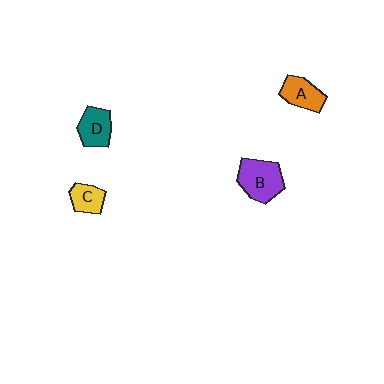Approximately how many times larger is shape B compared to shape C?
Approximately 1.8 times.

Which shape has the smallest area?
Shape C (yellow).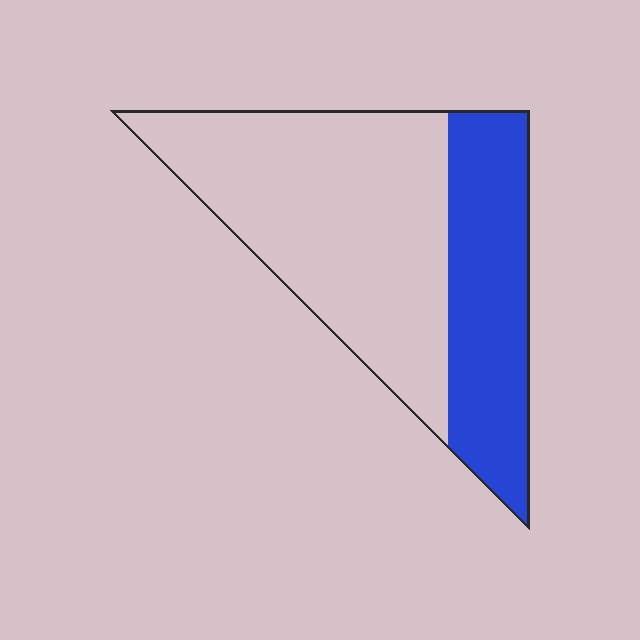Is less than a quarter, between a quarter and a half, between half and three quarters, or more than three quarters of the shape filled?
Between a quarter and a half.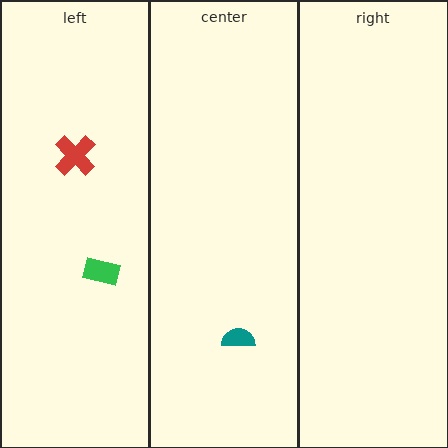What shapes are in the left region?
The green rectangle, the red cross.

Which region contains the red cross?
The left region.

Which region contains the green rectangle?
The left region.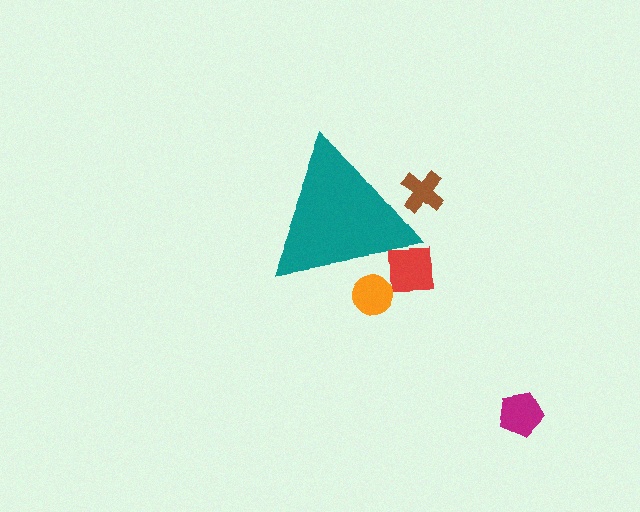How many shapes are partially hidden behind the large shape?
3 shapes are partially hidden.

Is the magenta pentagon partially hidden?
No, the magenta pentagon is fully visible.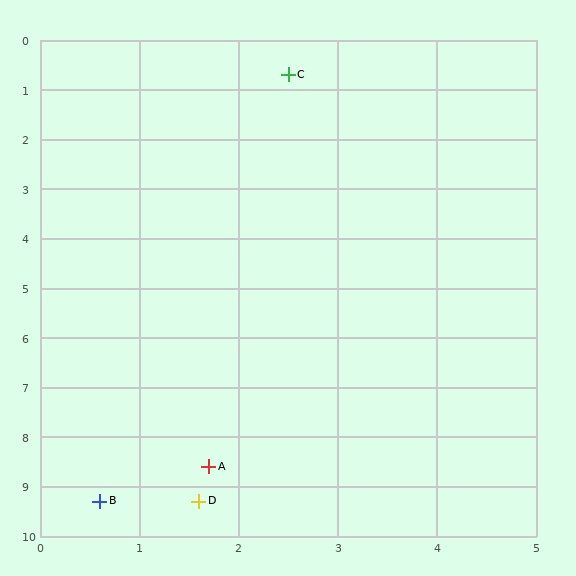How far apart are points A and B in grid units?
Points A and B are about 1.3 grid units apart.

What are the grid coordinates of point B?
Point B is at approximately (0.6, 9.3).